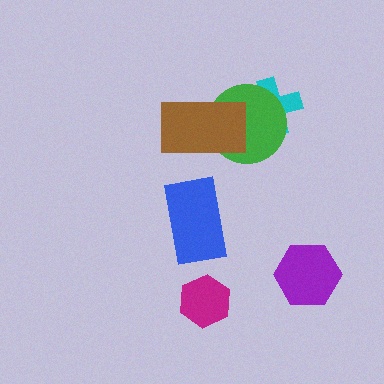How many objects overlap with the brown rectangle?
1 object overlaps with the brown rectangle.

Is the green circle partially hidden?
Yes, it is partially covered by another shape.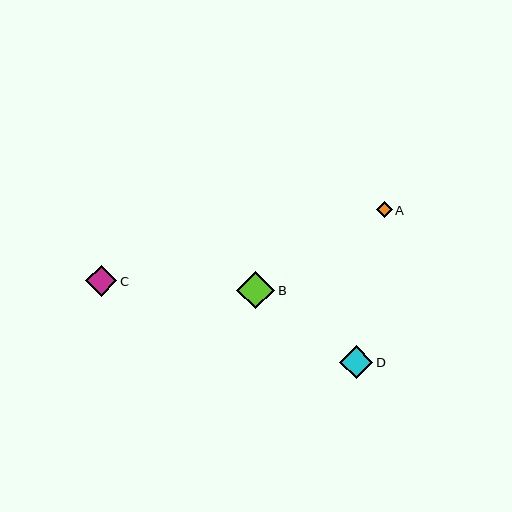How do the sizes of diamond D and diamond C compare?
Diamond D and diamond C are approximately the same size.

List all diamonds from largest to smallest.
From largest to smallest: B, D, C, A.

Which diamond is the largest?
Diamond B is the largest with a size of approximately 38 pixels.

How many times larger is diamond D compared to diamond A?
Diamond D is approximately 2.1 times the size of diamond A.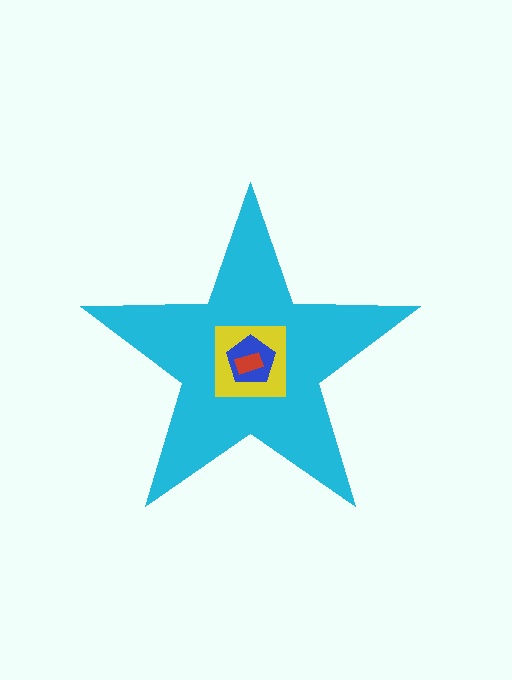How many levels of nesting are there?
4.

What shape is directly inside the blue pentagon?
The red rectangle.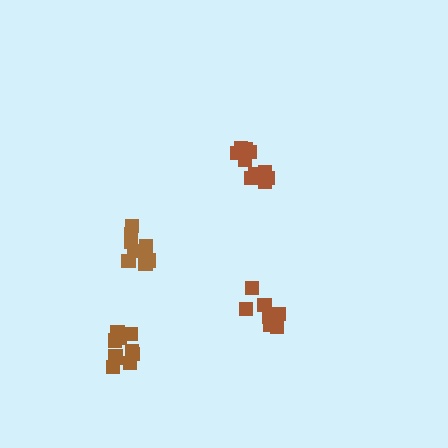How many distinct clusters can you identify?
There are 4 distinct clusters.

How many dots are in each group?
Group 1: 10 dots, Group 2: 8 dots, Group 3: 10 dots, Group 4: 8 dots (36 total).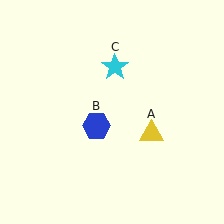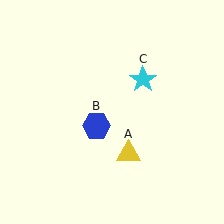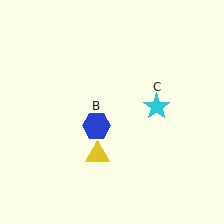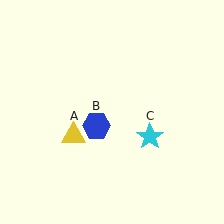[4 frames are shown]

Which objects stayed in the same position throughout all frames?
Blue hexagon (object B) remained stationary.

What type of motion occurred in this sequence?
The yellow triangle (object A), cyan star (object C) rotated clockwise around the center of the scene.